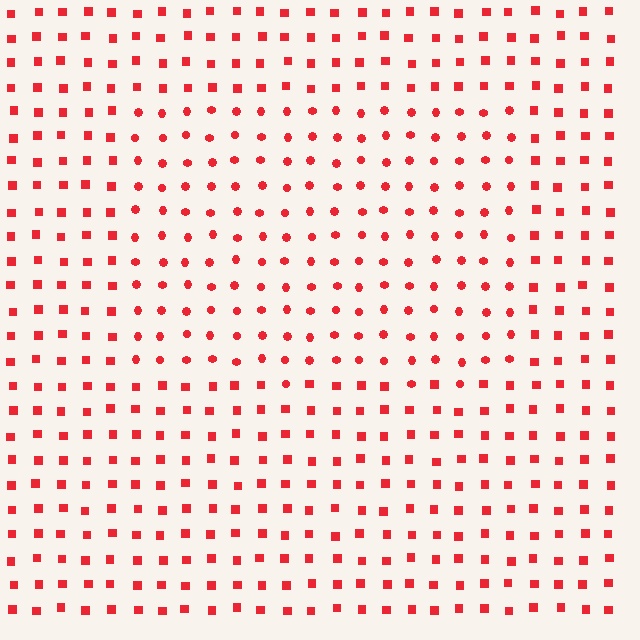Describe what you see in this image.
The image is filled with small red elements arranged in a uniform grid. A rectangle-shaped region contains circles, while the surrounding area contains squares. The boundary is defined purely by the change in element shape.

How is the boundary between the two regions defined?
The boundary is defined by a change in element shape: circles inside vs. squares outside. All elements share the same color and spacing.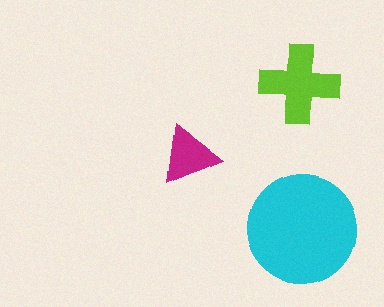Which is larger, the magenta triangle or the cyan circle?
The cyan circle.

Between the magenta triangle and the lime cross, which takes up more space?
The lime cross.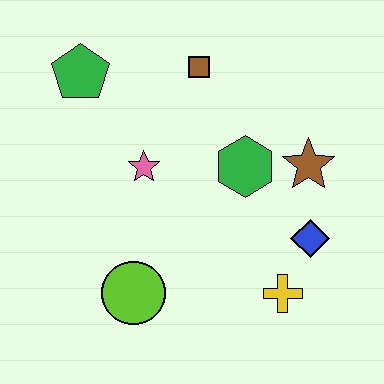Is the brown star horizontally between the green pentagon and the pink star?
No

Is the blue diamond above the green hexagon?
No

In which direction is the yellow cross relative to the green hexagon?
The yellow cross is below the green hexagon.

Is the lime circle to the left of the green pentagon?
No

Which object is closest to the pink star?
The green hexagon is closest to the pink star.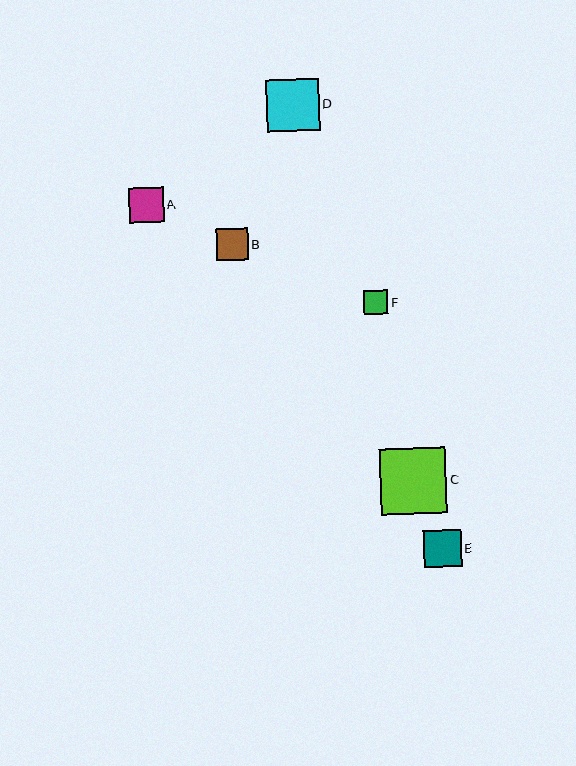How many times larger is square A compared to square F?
Square A is approximately 1.4 times the size of square F.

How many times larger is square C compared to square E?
Square C is approximately 1.8 times the size of square E.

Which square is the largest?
Square C is the largest with a size of approximately 66 pixels.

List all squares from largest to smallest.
From largest to smallest: C, D, E, A, B, F.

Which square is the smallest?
Square F is the smallest with a size of approximately 24 pixels.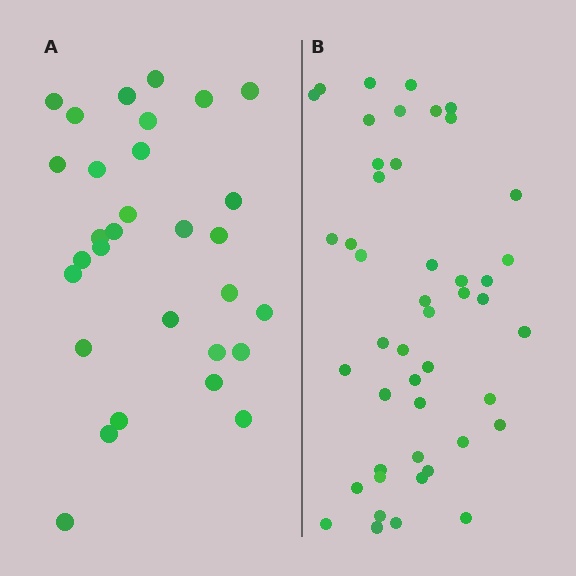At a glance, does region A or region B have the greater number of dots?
Region B (the right region) has more dots.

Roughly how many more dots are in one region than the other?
Region B has approximately 15 more dots than region A.